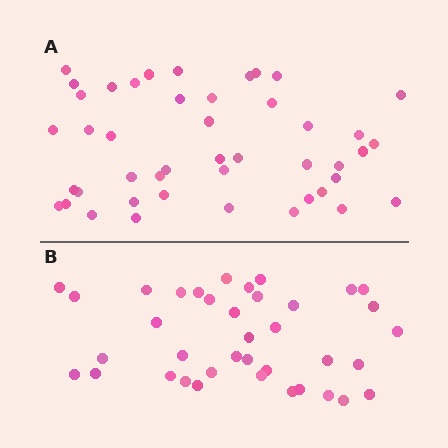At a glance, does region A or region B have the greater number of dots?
Region A (the top region) has more dots.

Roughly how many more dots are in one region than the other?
Region A has roughly 8 or so more dots than region B.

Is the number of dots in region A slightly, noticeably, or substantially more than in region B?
Region A has only slightly more — the two regions are fairly close. The ratio is roughly 1.2 to 1.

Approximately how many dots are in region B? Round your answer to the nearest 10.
About 40 dots. (The exact count is 38, which rounds to 40.)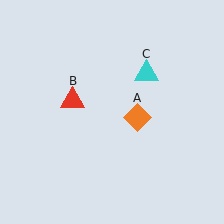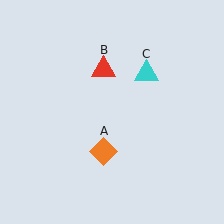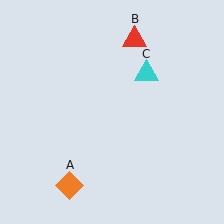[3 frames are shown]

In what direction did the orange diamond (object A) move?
The orange diamond (object A) moved down and to the left.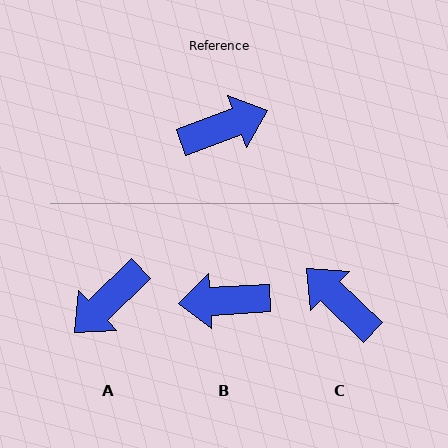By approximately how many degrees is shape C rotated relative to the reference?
Approximately 116 degrees counter-clockwise.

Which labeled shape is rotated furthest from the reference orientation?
B, about 163 degrees away.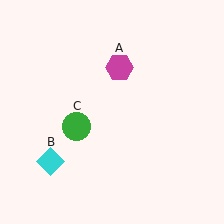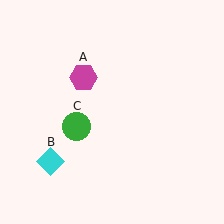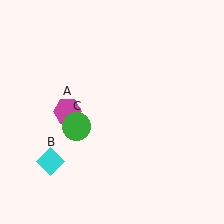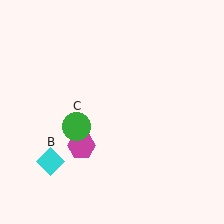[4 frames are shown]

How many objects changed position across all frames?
1 object changed position: magenta hexagon (object A).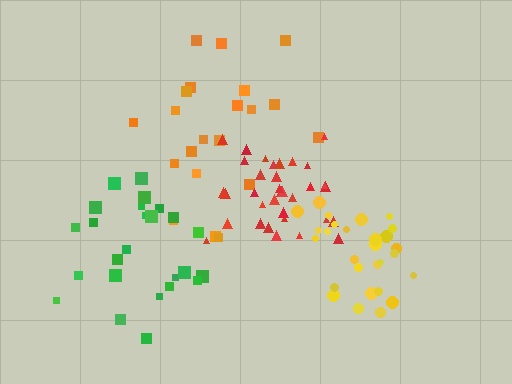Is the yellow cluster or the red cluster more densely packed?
Red.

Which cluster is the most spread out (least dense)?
Orange.